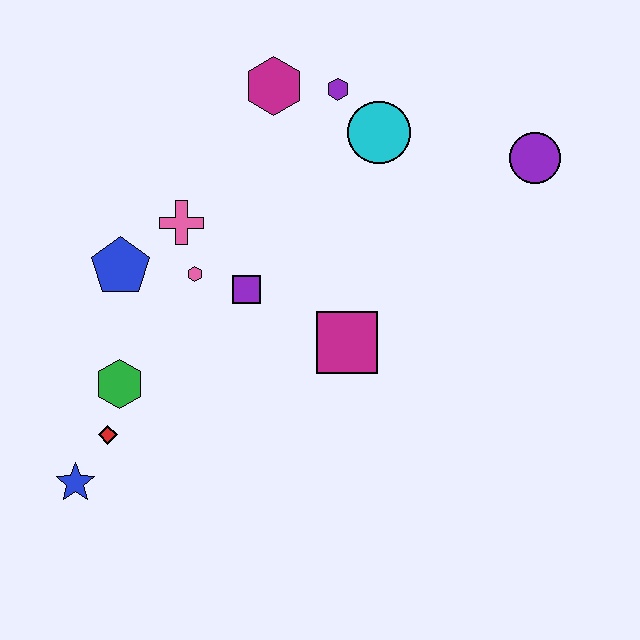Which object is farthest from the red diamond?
The purple circle is farthest from the red diamond.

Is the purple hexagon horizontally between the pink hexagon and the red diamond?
No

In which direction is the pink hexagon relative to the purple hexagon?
The pink hexagon is below the purple hexagon.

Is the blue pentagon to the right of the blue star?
Yes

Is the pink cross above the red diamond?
Yes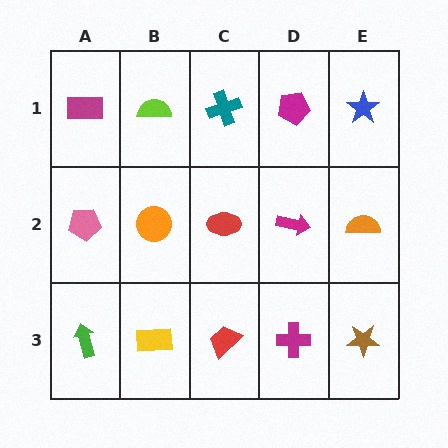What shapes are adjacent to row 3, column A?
A pink pentagon (row 2, column A), a yellow rectangle (row 3, column B).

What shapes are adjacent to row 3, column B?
An orange circle (row 2, column B), a green arrow (row 3, column A), a red trapezoid (row 3, column C).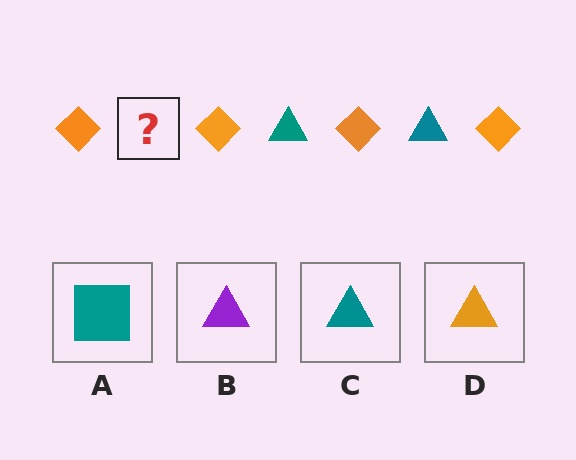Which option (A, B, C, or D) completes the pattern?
C.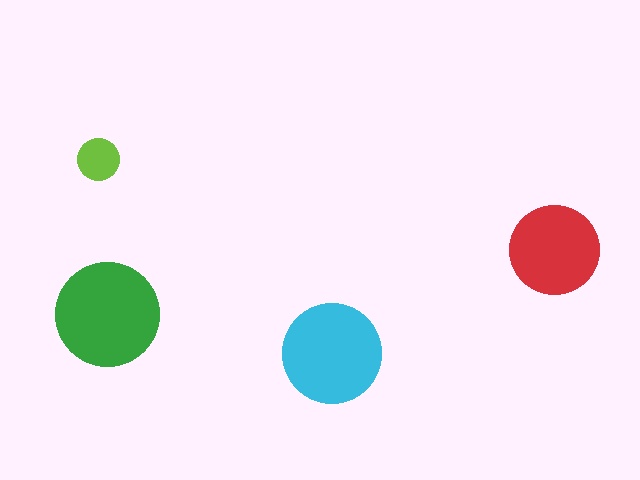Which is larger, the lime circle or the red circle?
The red one.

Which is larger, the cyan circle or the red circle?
The cyan one.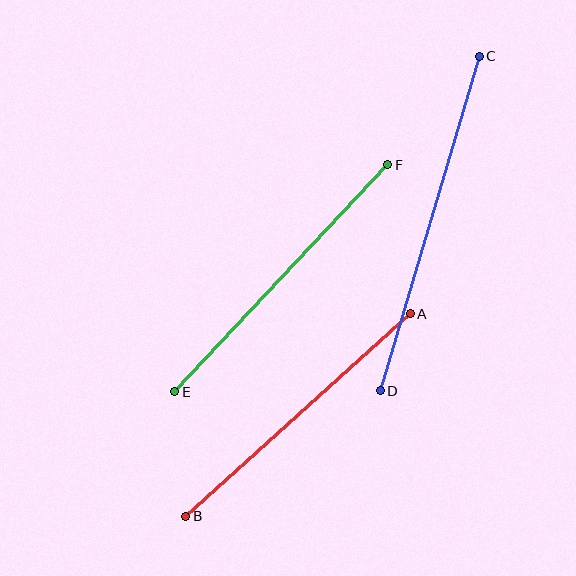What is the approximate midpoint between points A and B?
The midpoint is at approximately (298, 415) pixels.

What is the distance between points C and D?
The distance is approximately 349 pixels.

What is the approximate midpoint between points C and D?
The midpoint is at approximately (430, 224) pixels.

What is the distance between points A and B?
The distance is approximately 303 pixels.